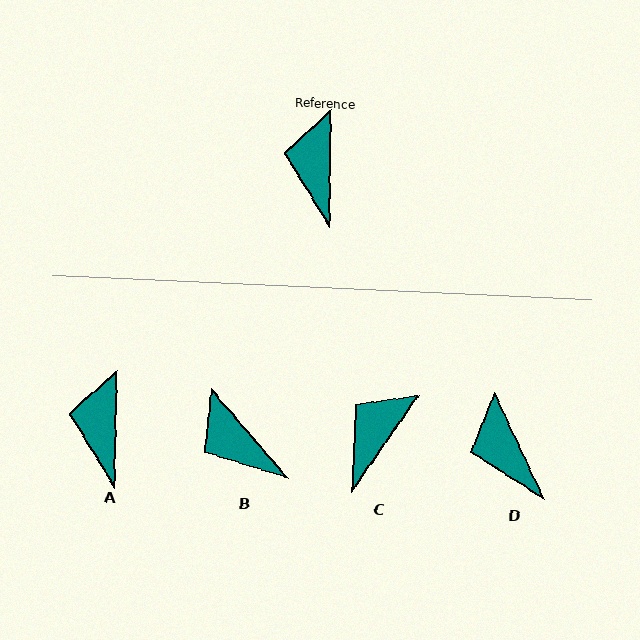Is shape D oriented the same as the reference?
No, it is off by about 26 degrees.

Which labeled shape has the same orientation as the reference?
A.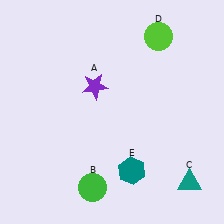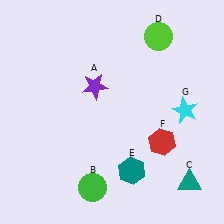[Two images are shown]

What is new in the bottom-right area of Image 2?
A red hexagon (F) was added in the bottom-right area of Image 2.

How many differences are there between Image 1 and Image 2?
There are 2 differences between the two images.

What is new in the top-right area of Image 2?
A cyan star (G) was added in the top-right area of Image 2.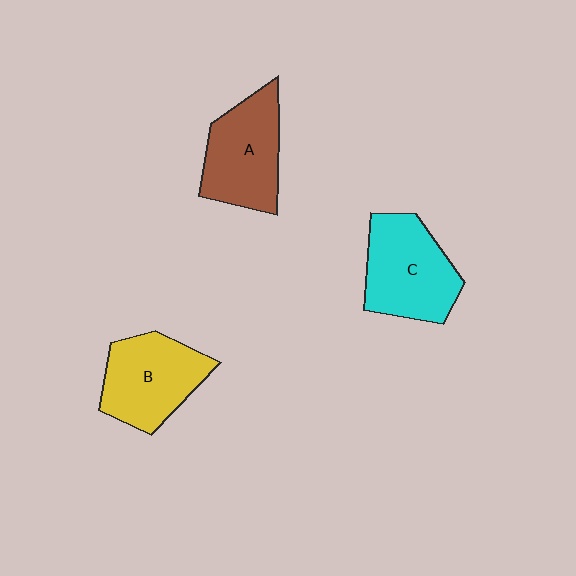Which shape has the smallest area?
Shape B (yellow).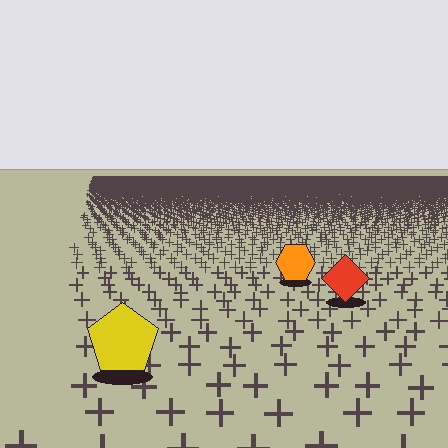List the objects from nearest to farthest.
From nearest to farthest: the yellow pentagon, the red diamond, the orange hexagon.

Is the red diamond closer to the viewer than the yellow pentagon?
No. The yellow pentagon is closer — you can tell from the texture gradient: the ground texture is coarser near it.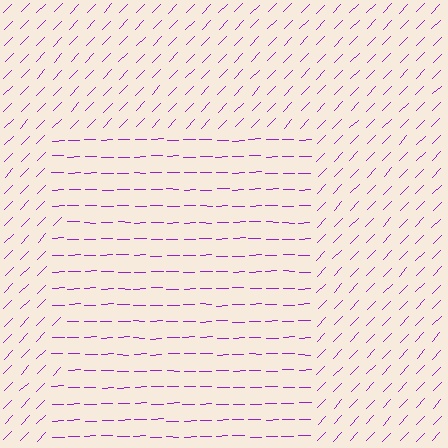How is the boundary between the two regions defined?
The boundary is defined purely by a change in line orientation (approximately 45 degrees difference). All lines are the same color and thickness.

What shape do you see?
I see a rectangle.